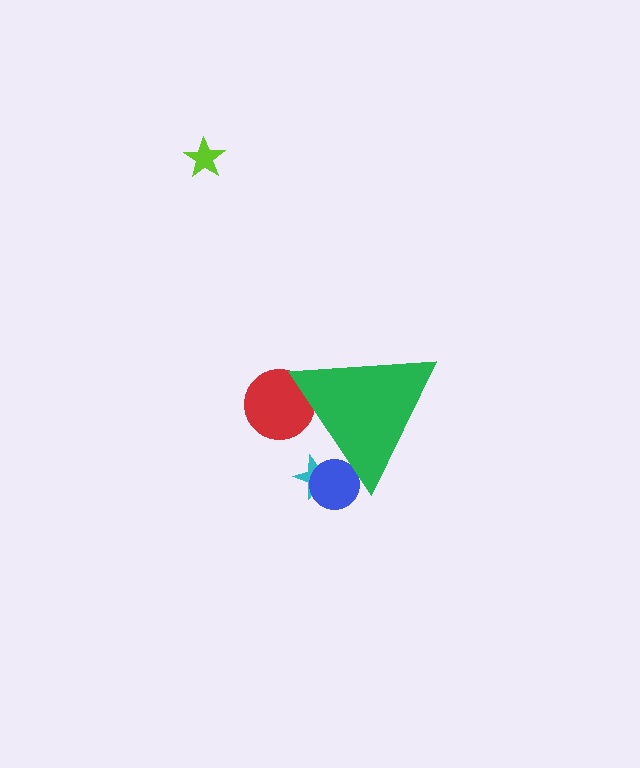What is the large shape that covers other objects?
A green triangle.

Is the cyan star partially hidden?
Yes, the cyan star is partially hidden behind the green triangle.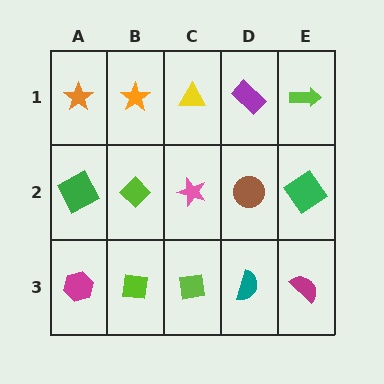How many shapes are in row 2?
5 shapes.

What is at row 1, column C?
A yellow triangle.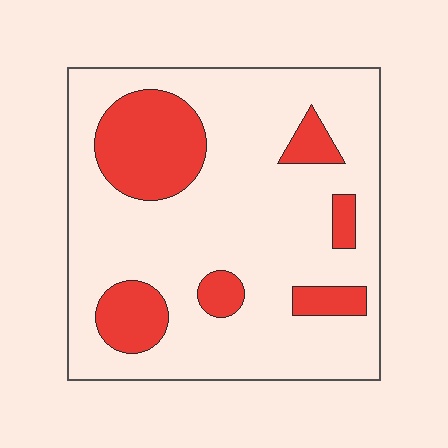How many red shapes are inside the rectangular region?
6.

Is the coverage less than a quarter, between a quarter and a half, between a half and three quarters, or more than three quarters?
Less than a quarter.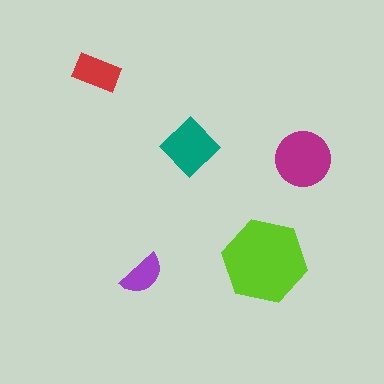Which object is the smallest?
The purple semicircle.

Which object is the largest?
The lime hexagon.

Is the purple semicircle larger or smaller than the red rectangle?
Smaller.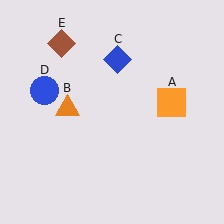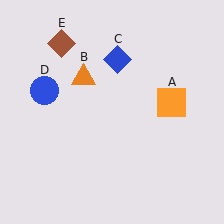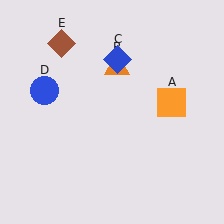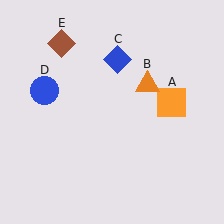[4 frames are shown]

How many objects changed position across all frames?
1 object changed position: orange triangle (object B).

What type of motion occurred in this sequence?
The orange triangle (object B) rotated clockwise around the center of the scene.